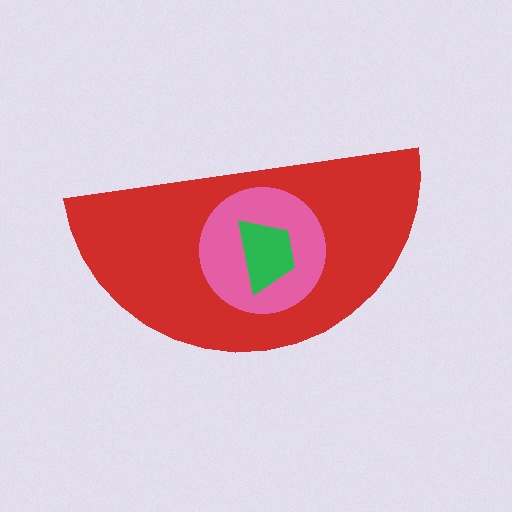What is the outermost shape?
The red semicircle.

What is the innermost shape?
The green trapezoid.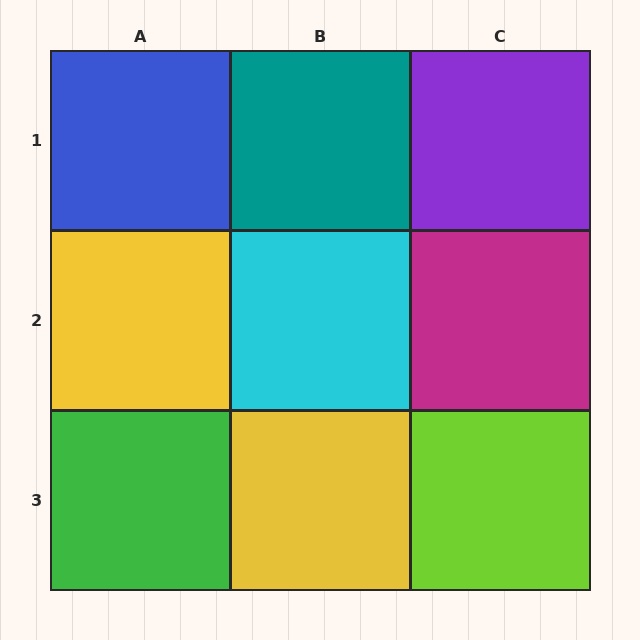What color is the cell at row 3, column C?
Lime.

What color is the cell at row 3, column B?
Yellow.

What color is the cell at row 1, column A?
Blue.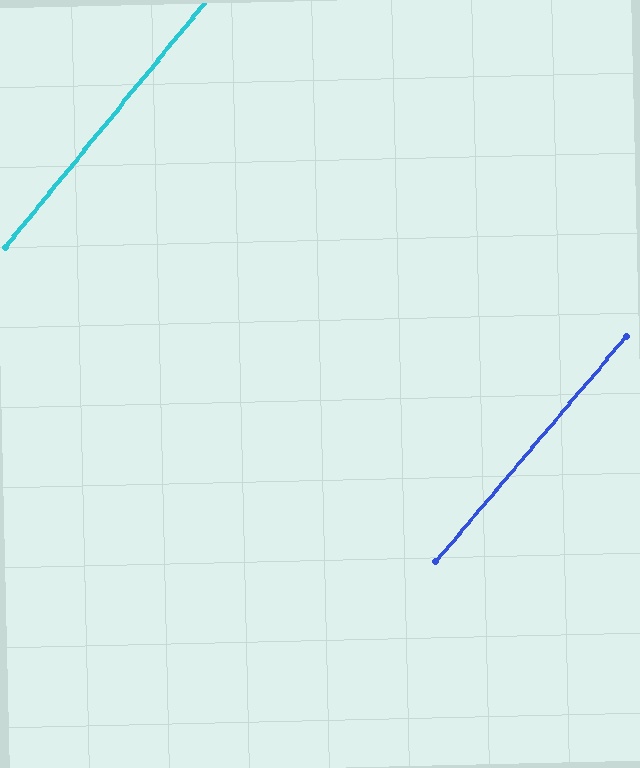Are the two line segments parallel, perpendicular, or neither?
Parallel — their directions differ by only 1.3°.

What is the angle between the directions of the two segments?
Approximately 1 degree.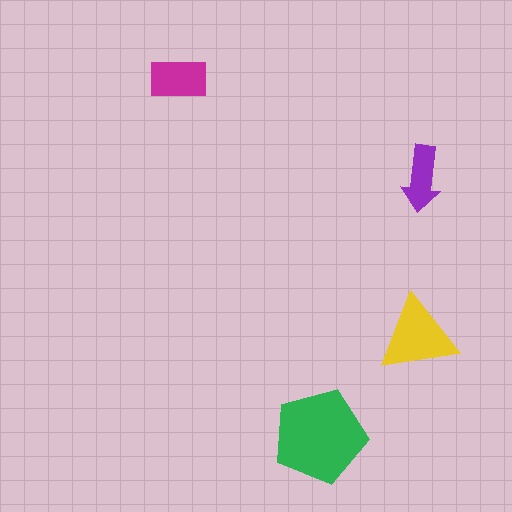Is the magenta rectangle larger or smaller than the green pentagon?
Smaller.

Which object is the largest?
The green pentagon.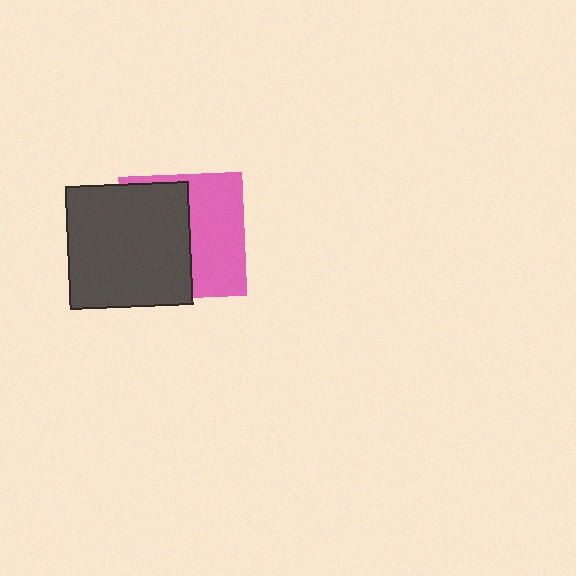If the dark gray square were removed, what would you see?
You would see the complete pink square.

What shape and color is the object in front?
The object in front is a dark gray square.